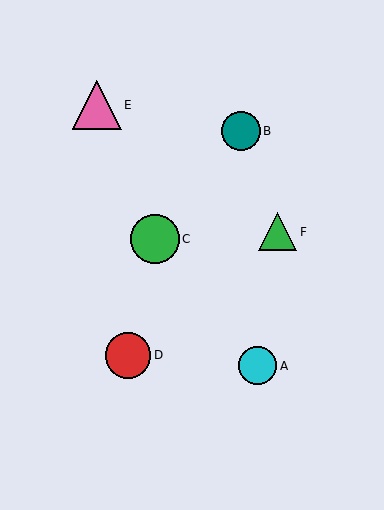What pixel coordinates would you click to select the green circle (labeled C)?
Click at (155, 239) to select the green circle C.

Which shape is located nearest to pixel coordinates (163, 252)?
The green circle (labeled C) at (155, 239) is nearest to that location.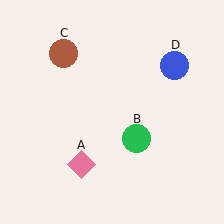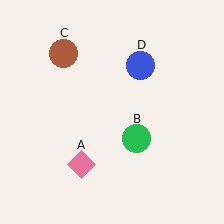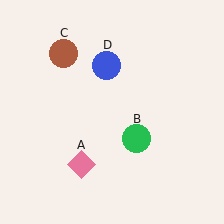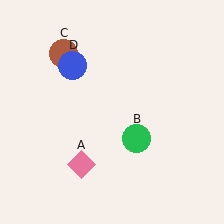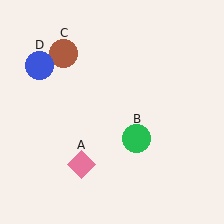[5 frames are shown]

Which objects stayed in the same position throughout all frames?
Pink diamond (object A) and green circle (object B) and brown circle (object C) remained stationary.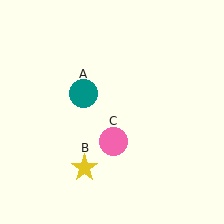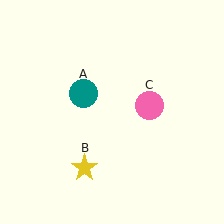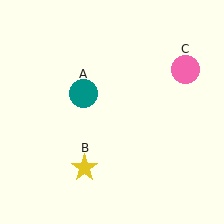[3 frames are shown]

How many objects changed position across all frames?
1 object changed position: pink circle (object C).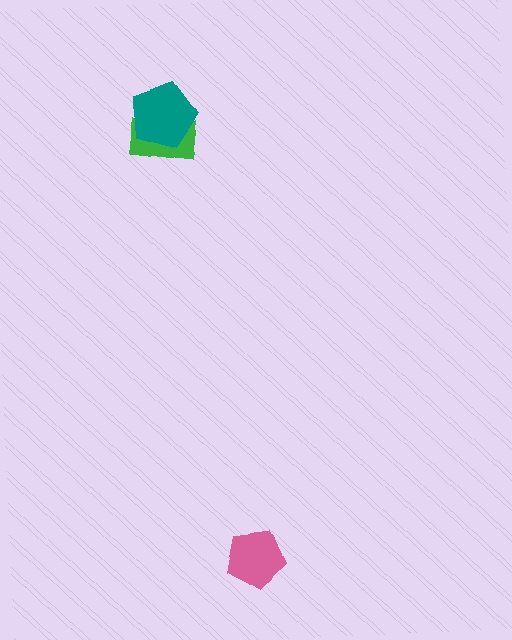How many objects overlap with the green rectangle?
1 object overlaps with the green rectangle.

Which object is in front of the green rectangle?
The teal pentagon is in front of the green rectangle.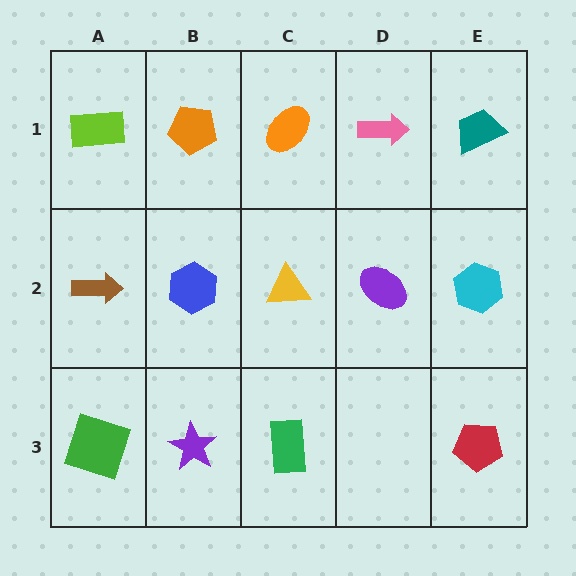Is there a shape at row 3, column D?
No, that cell is empty.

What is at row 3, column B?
A purple star.